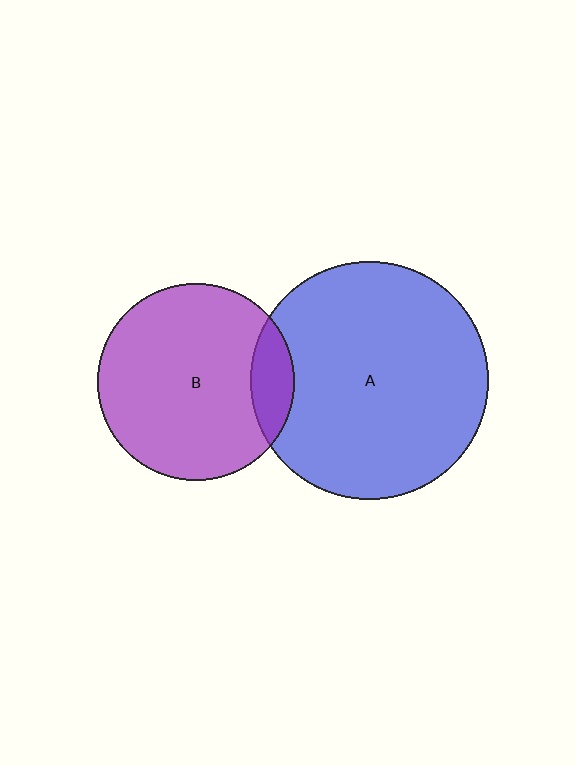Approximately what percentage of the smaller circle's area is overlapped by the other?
Approximately 15%.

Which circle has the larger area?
Circle A (blue).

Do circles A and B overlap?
Yes.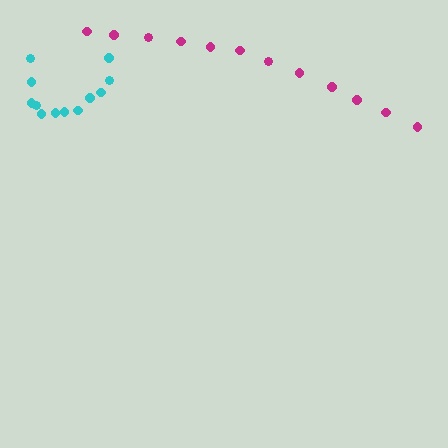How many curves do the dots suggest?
There are 2 distinct paths.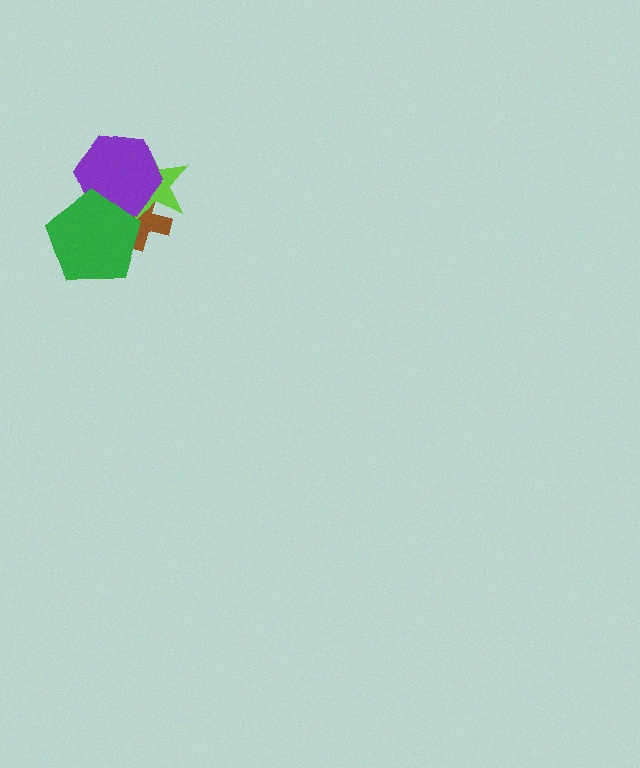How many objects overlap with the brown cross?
3 objects overlap with the brown cross.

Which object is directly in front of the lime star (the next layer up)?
The purple hexagon is directly in front of the lime star.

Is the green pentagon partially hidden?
No, no other shape covers it.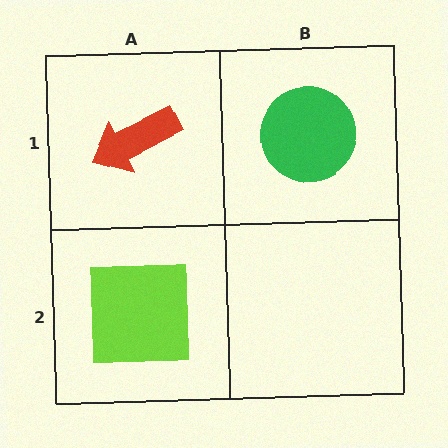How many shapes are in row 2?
1 shape.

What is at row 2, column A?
A lime square.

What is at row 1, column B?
A green circle.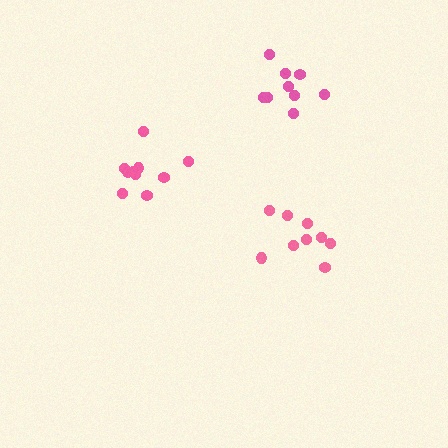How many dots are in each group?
Group 1: 9 dots, Group 2: 9 dots, Group 3: 10 dots (28 total).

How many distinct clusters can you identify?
There are 3 distinct clusters.